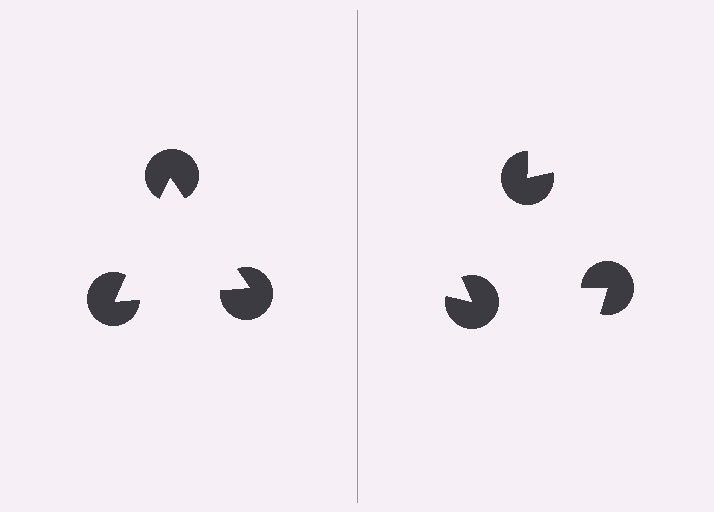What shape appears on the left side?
An illusory triangle.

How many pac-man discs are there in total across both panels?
6 — 3 on each side.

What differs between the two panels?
The pac-man discs are positioned identically on both sides; only the wedge orientations differ. On the left they align to a triangle; on the right they are misaligned.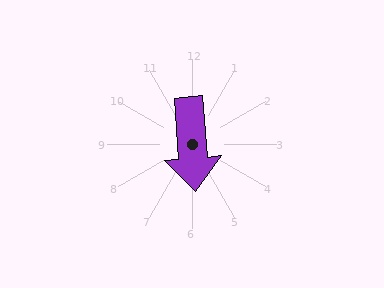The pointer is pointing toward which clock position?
Roughly 6 o'clock.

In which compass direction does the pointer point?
South.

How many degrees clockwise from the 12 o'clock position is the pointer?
Approximately 176 degrees.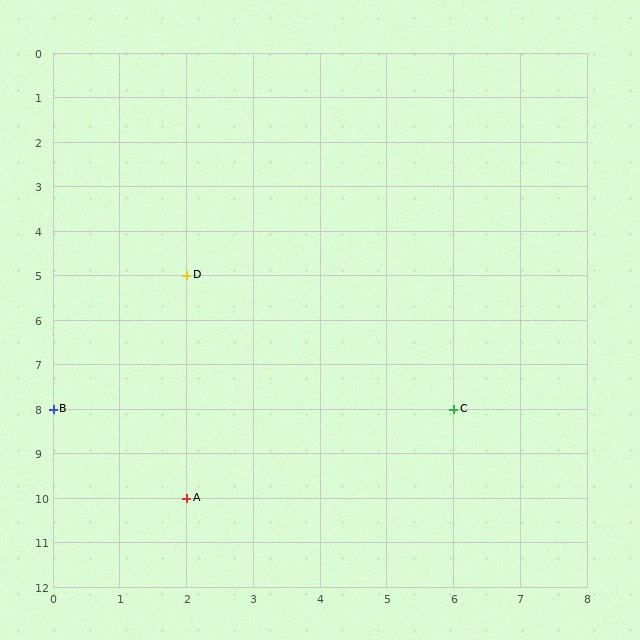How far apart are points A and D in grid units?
Points A and D are 5 rows apart.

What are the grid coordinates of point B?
Point B is at grid coordinates (0, 8).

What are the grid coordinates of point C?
Point C is at grid coordinates (6, 8).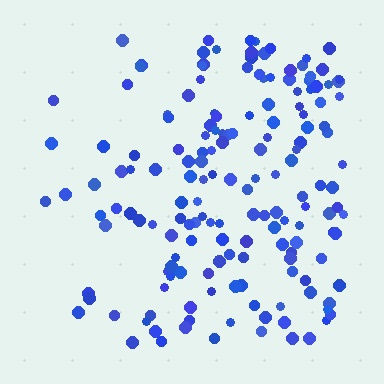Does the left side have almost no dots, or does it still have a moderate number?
Still a moderate number, just noticeably fewer than the right.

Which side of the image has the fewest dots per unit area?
The left.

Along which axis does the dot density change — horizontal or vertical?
Horizontal.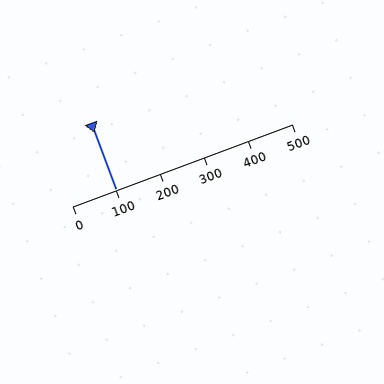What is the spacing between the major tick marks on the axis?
The major ticks are spaced 100 apart.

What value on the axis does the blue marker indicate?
The marker indicates approximately 100.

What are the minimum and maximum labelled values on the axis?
The axis runs from 0 to 500.